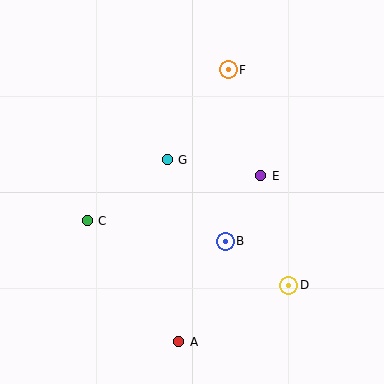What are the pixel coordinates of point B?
Point B is at (225, 241).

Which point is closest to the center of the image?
Point G at (167, 160) is closest to the center.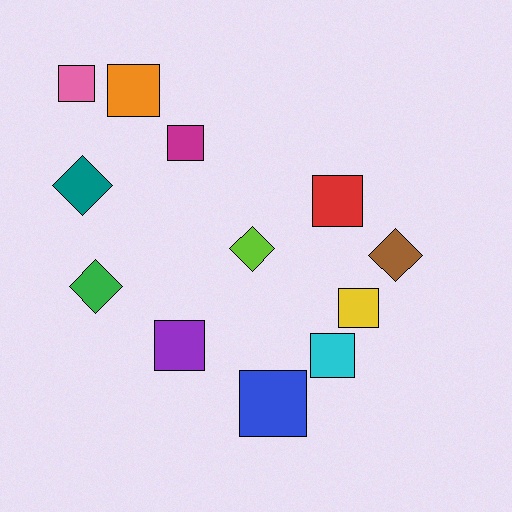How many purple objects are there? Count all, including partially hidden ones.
There is 1 purple object.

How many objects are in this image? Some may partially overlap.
There are 12 objects.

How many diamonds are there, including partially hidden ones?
There are 4 diamonds.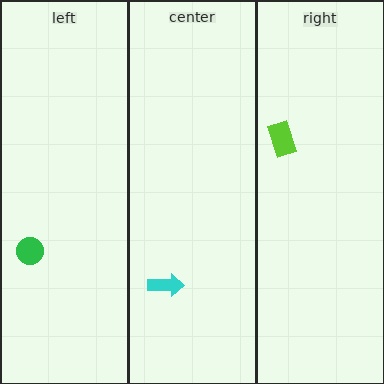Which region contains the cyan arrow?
The center region.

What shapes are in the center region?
The cyan arrow.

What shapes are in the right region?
The lime rectangle.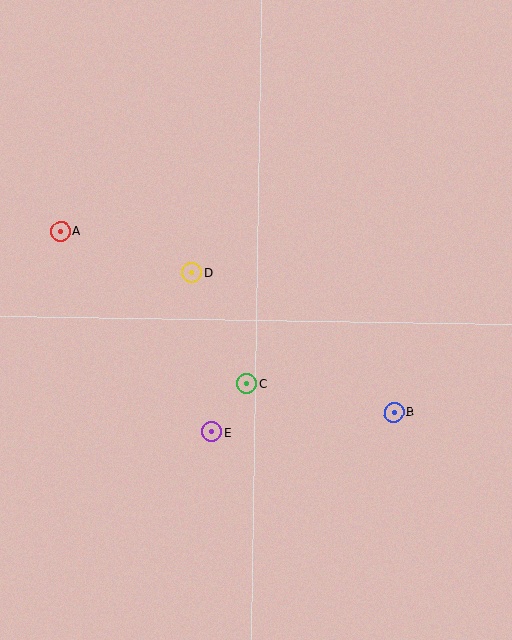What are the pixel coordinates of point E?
Point E is at (212, 432).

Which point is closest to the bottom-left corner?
Point E is closest to the bottom-left corner.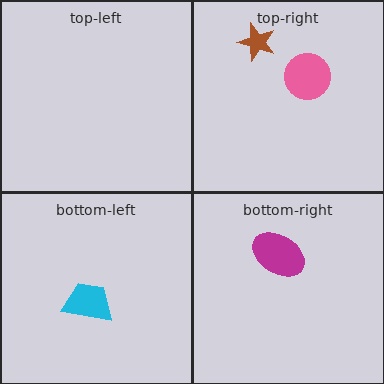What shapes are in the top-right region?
The brown star, the pink circle.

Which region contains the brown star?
The top-right region.